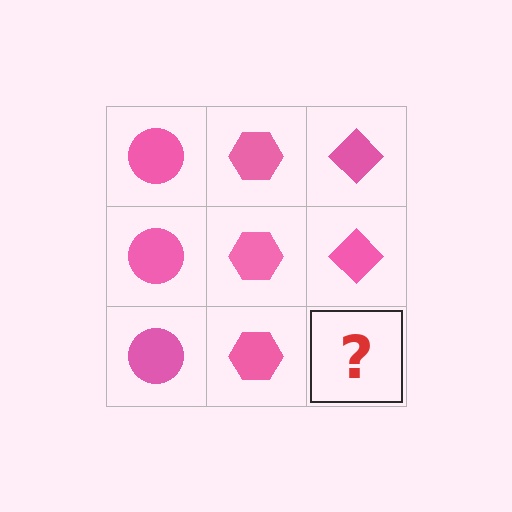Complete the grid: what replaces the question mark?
The question mark should be replaced with a pink diamond.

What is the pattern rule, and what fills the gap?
The rule is that each column has a consistent shape. The gap should be filled with a pink diamond.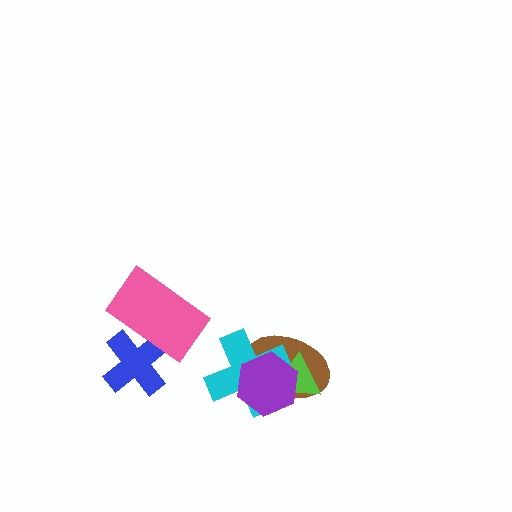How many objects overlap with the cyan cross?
3 objects overlap with the cyan cross.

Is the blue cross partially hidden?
Yes, it is partially covered by another shape.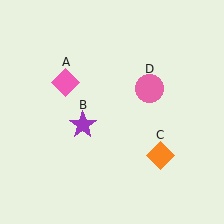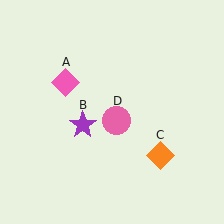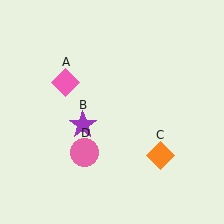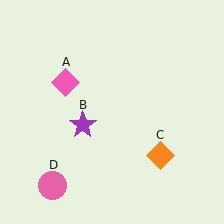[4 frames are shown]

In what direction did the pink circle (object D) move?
The pink circle (object D) moved down and to the left.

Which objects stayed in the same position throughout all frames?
Pink diamond (object A) and purple star (object B) and orange diamond (object C) remained stationary.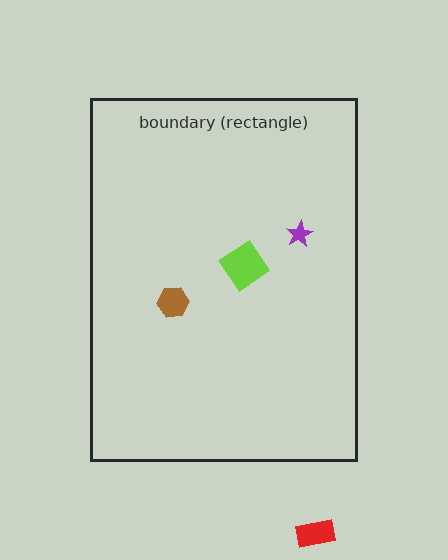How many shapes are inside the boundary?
3 inside, 1 outside.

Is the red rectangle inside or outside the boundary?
Outside.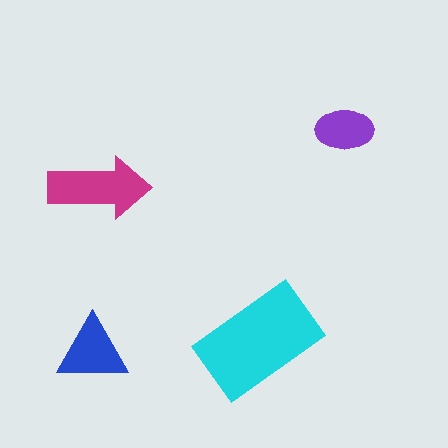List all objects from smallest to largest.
The purple ellipse, the blue triangle, the magenta arrow, the cyan rectangle.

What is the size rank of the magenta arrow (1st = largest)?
2nd.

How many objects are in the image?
There are 4 objects in the image.